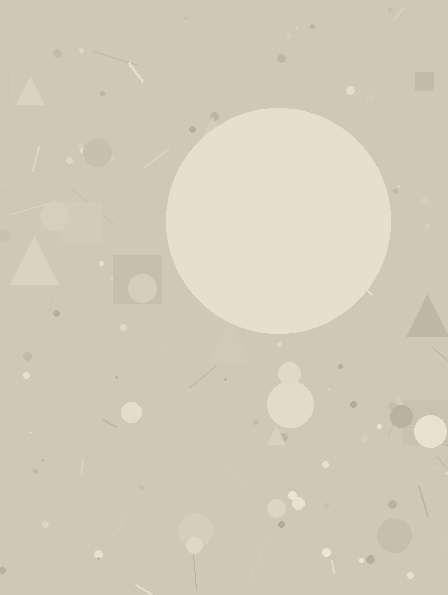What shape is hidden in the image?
A circle is hidden in the image.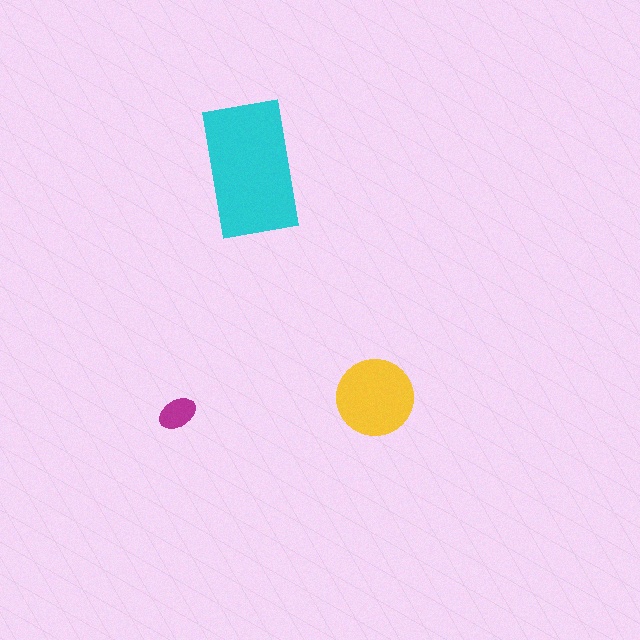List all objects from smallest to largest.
The magenta ellipse, the yellow circle, the cyan rectangle.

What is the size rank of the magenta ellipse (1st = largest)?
3rd.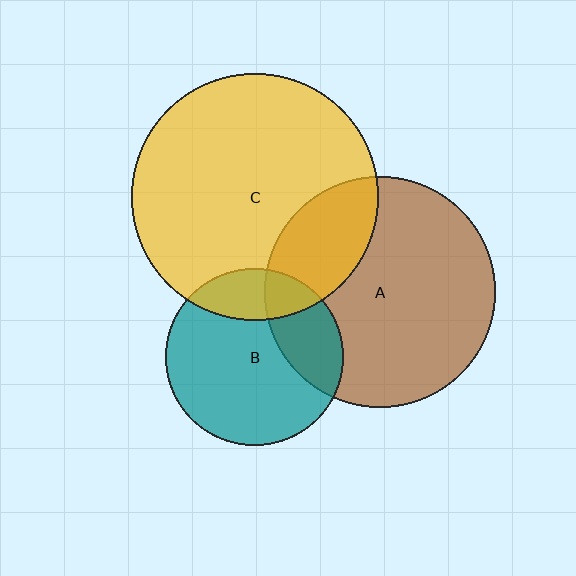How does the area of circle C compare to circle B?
Approximately 1.9 times.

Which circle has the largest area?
Circle C (yellow).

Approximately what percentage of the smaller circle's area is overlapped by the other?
Approximately 25%.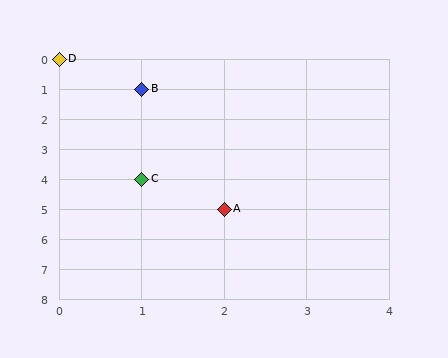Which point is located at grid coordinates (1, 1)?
Point B is at (1, 1).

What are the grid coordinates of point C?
Point C is at grid coordinates (1, 4).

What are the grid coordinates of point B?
Point B is at grid coordinates (1, 1).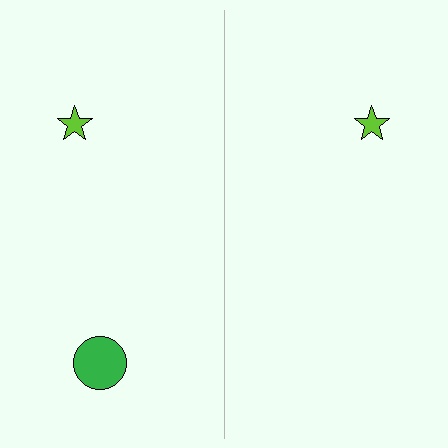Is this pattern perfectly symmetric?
No, the pattern is not perfectly symmetric. A green circle is missing from the right side.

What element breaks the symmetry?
A green circle is missing from the right side.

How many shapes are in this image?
There are 3 shapes in this image.